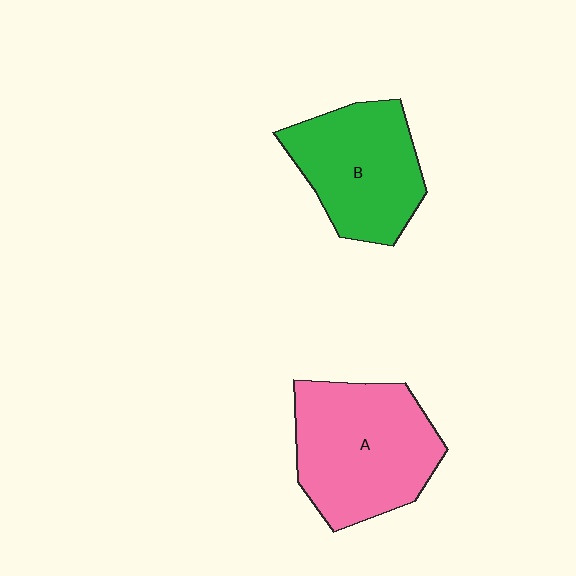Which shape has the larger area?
Shape A (pink).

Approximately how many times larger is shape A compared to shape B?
Approximately 1.2 times.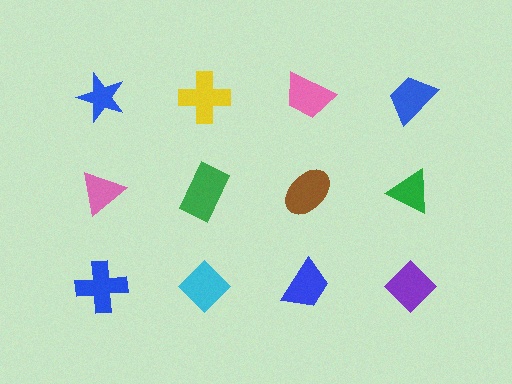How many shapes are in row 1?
4 shapes.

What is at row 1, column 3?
A pink trapezoid.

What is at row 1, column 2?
A yellow cross.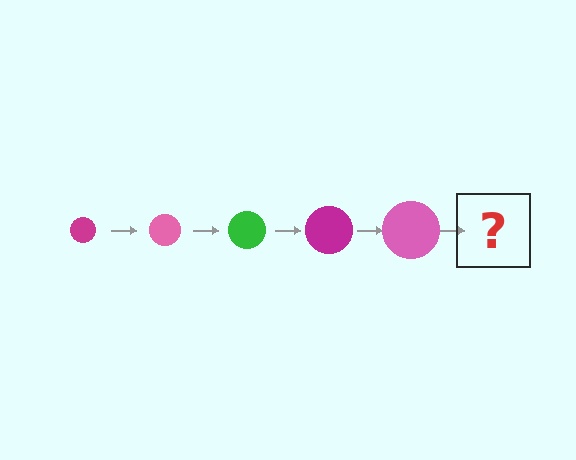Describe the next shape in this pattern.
It should be a green circle, larger than the previous one.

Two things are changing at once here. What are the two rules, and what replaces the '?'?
The two rules are that the circle grows larger each step and the color cycles through magenta, pink, and green. The '?' should be a green circle, larger than the previous one.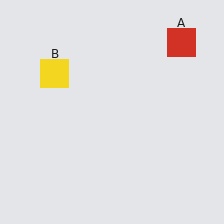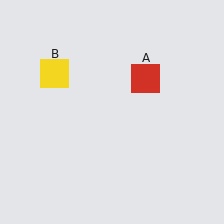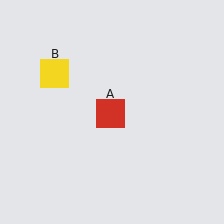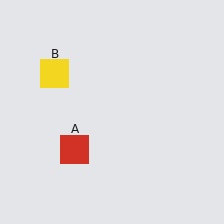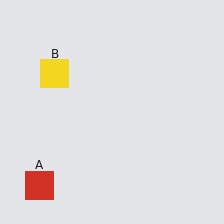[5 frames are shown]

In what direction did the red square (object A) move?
The red square (object A) moved down and to the left.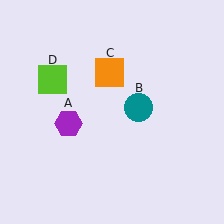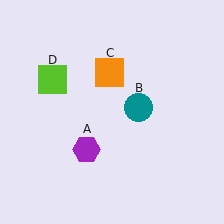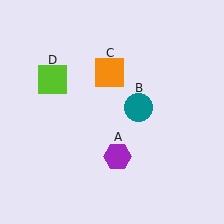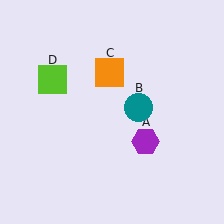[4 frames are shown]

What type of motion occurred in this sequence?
The purple hexagon (object A) rotated counterclockwise around the center of the scene.